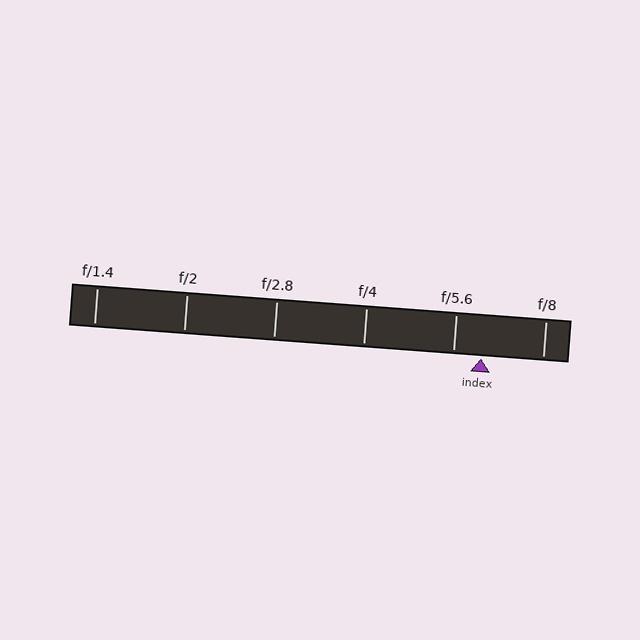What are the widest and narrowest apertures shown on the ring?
The widest aperture shown is f/1.4 and the narrowest is f/8.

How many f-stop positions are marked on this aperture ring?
There are 6 f-stop positions marked.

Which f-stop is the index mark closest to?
The index mark is closest to f/5.6.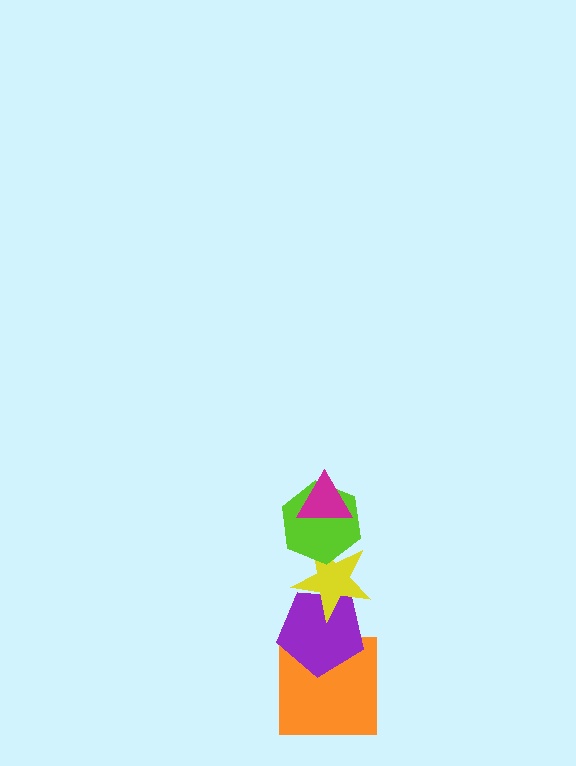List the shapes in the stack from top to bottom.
From top to bottom: the magenta triangle, the lime hexagon, the yellow star, the purple pentagon, the orange square.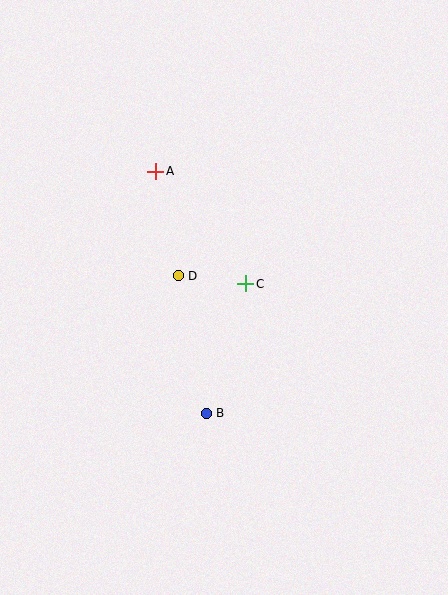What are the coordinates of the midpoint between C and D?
The midpoint between C and D is at (212, 280).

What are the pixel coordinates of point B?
Point B is at (206, 413).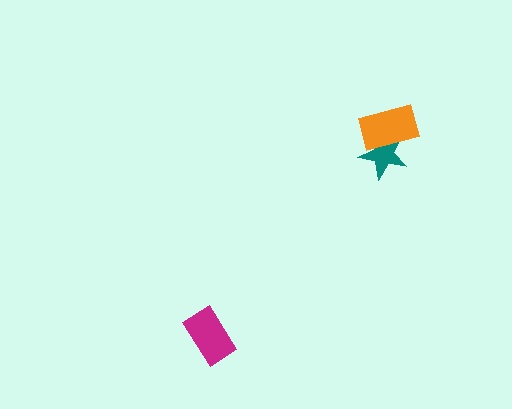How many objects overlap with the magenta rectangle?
0 objects overlap with the magenta rectangle.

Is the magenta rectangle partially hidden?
No, no other shape covers it.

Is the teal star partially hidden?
Yes, it is partially covered by another shape.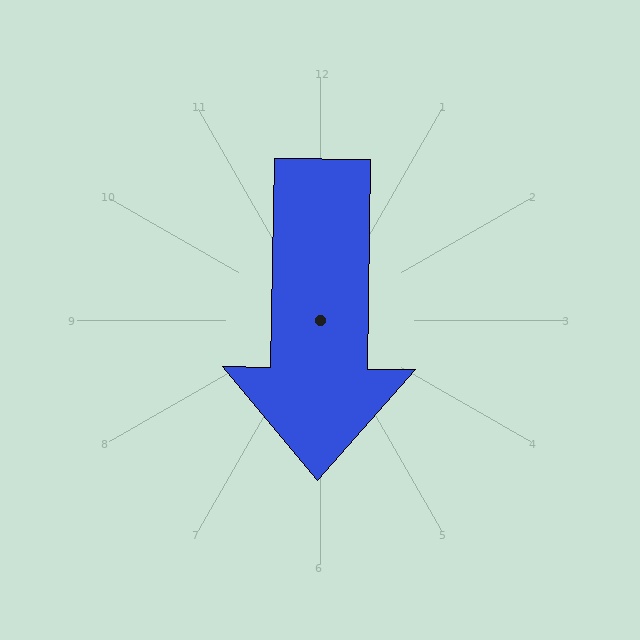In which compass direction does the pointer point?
South.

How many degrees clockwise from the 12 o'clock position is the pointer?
Approximately 181 degrees.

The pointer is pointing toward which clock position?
Roughly 6 o'clock.